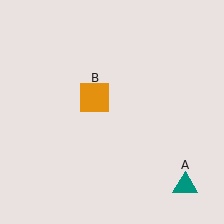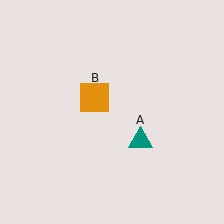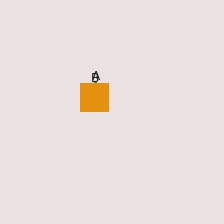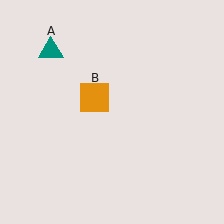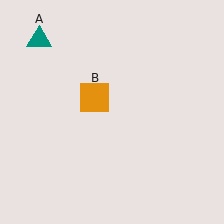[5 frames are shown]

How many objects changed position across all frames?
1 object changed position: teal triangle (object A).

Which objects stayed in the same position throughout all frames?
Orange square (object B) remained stationary.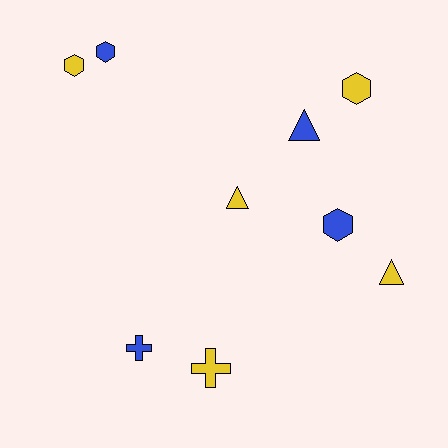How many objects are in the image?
There are 9 objects.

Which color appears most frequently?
Yellow, with 5 objects.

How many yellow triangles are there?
There are 2 yellow triangles.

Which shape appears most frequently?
Hexagon, with 4 objects.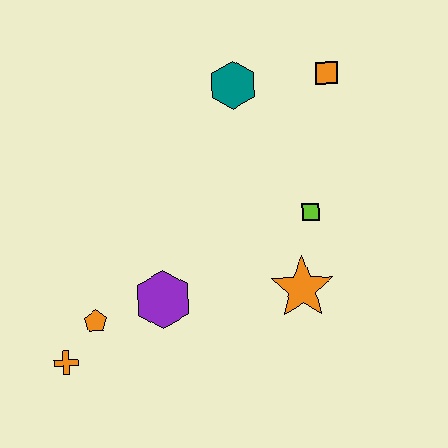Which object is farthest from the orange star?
The orange cross is farthest from the orange star.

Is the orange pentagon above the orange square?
No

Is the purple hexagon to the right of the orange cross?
Yes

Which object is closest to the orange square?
The teal hexagon is closest to the orange square.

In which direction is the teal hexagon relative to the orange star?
The teal hexagon is above the orange star.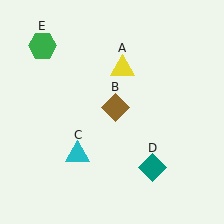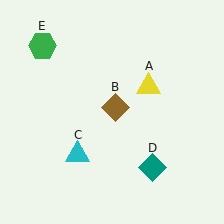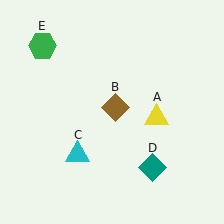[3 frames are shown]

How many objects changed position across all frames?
1 object changed position: yellow triangle (object A).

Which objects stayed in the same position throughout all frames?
Brown diamond (object B) and cyan triangle (object C) and teal diamond (object D) and green hexagon (object E) remained stationary.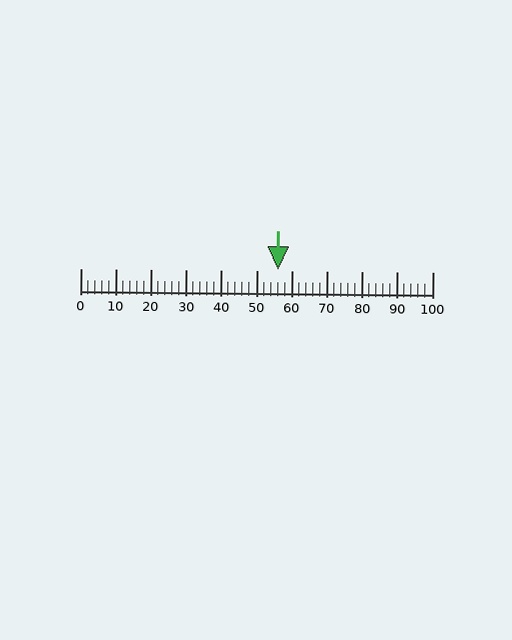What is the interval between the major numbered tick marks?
The major tick marks are spaced 10 units apart.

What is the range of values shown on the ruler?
The ruler shows values from 0 to 100.